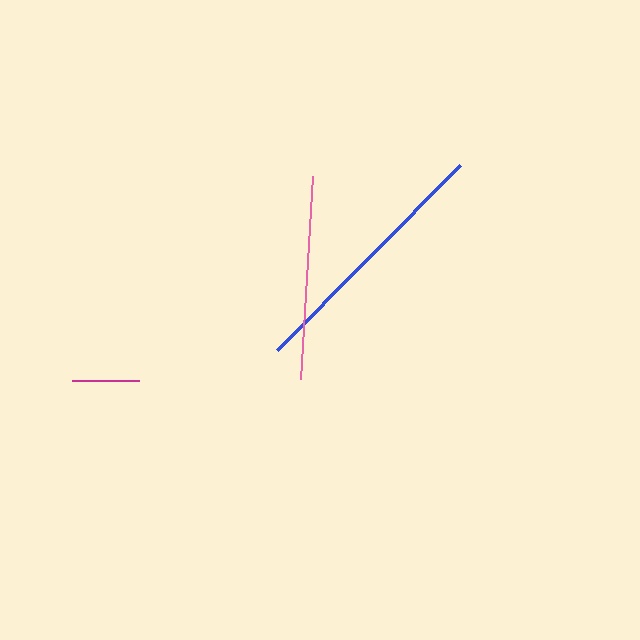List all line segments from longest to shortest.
From longest to shortest: blue, pink, magenta.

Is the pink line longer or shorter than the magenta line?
The pink line is longer than the magenta line.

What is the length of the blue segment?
The blue segment is approximately 260 pixels long.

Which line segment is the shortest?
The magenta line is the shortest at approximately 67 pixels.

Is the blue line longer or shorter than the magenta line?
The blue line is longer than the magenta line.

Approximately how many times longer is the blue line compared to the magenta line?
The blue line is approximately 3.9 times the length of the magenta line.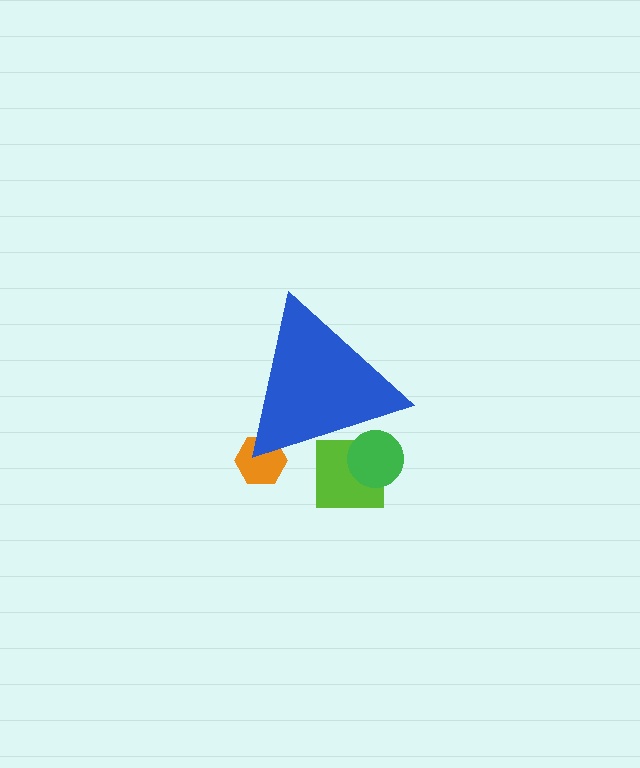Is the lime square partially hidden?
Yes, the lime square is partially hidden behind the blue triangle.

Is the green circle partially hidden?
Yes, the green circle is partially hidden behind the blue triangle.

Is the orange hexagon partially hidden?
Yes, the orange hexagon is partially hidden behind the blue triangle.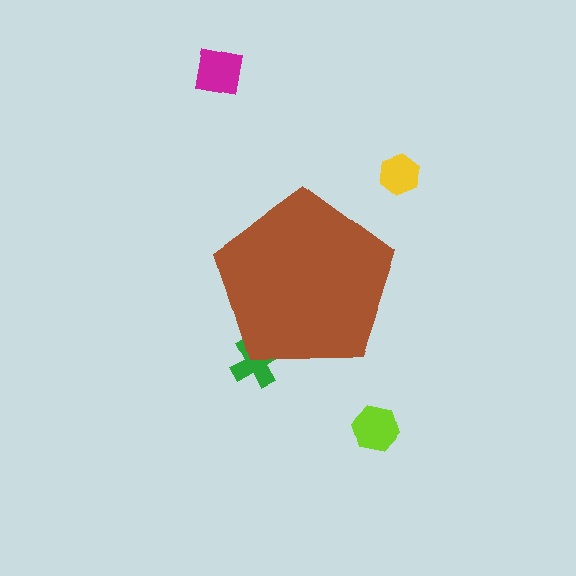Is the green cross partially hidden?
Yes, the green cross is partially hidden behind the brown pentagon.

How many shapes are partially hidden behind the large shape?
1 shape is partially hidden.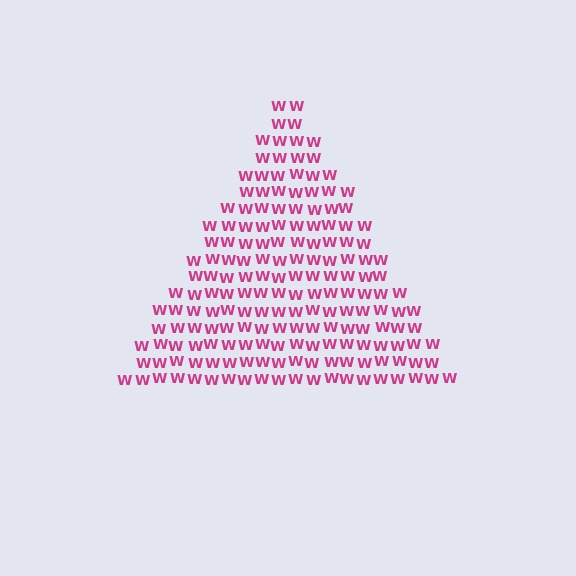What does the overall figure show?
The overall figure shows a triangle.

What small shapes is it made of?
It is made of small letter W's.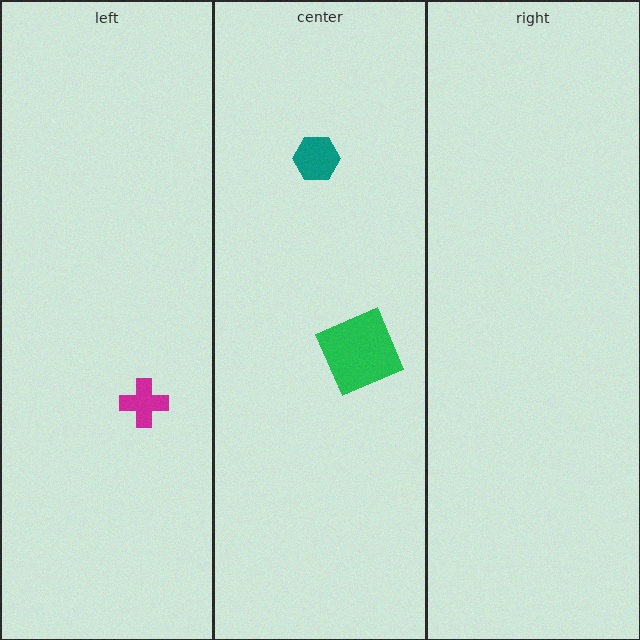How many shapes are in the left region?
1.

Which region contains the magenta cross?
The left region.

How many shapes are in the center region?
2.